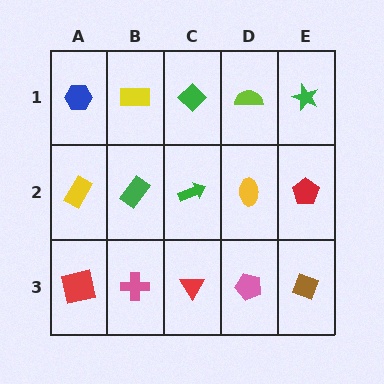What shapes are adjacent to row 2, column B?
A yellow rectangle (row 1, column B), a pink cross (row 3, column B), a yellow rectangle (row 2, column A), a green arrow (row 2, column C).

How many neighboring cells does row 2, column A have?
3.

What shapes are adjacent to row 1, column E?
A red pentagon (row 2, column E), a lime semicircle (row 1, column D).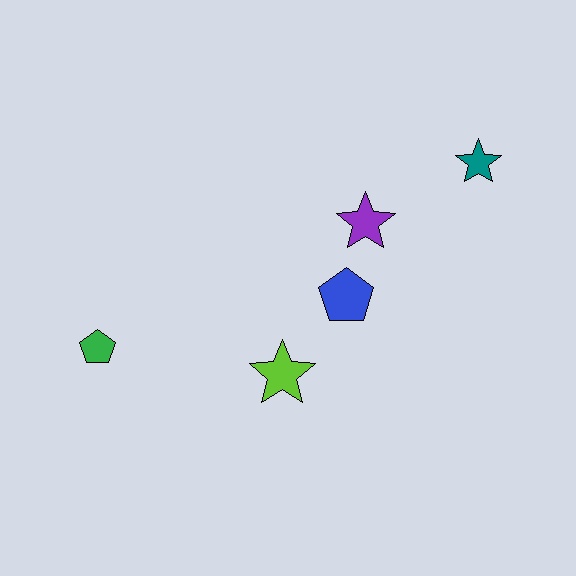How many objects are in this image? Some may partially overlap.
There are 5 objects.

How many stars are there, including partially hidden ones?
There are 3 stars.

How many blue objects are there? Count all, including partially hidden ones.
There is 1 blue object.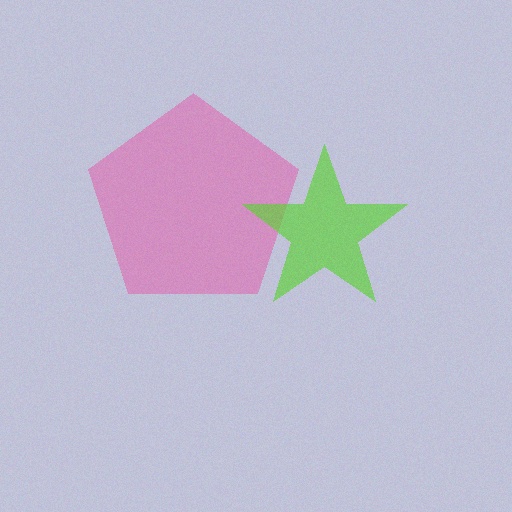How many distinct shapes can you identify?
There are 2 distinct shapes: a pink pentagon, a lime star.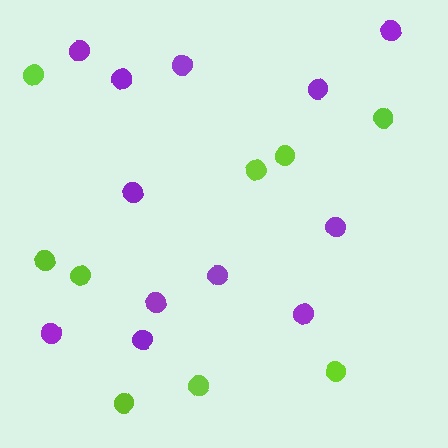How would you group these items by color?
There are 2 groups: one group of purple circles (12) and one group of lime circles (9).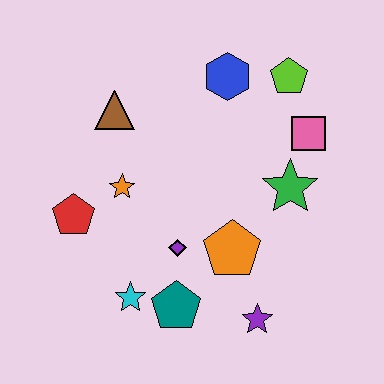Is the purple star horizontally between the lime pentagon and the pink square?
No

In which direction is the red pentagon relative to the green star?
The red pentagon is to the left of the green star.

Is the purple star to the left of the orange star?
No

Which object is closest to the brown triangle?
The orange star is closest to the brown triangle.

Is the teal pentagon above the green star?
No